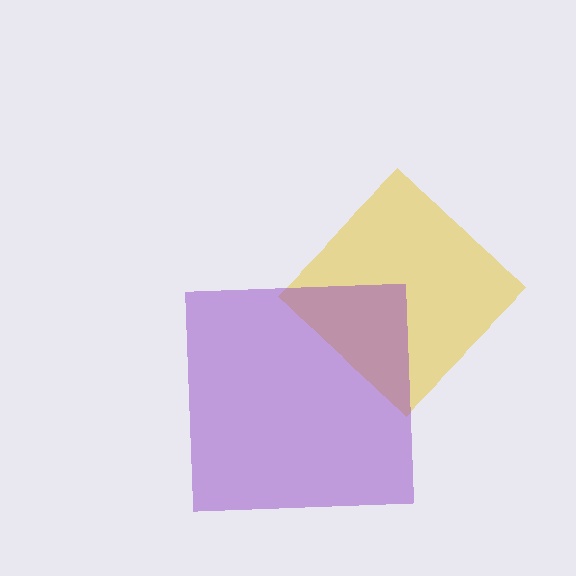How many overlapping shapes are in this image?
There are 2 overlapping shapes in the image.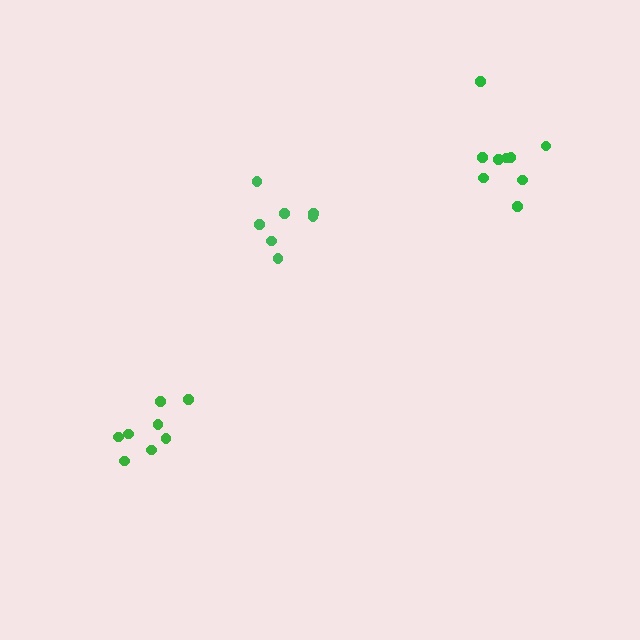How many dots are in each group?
Group 1: 8 dots, Group 2: 7 dots, Group 3: 10 dots (25 total).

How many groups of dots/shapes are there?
There are 3 groups.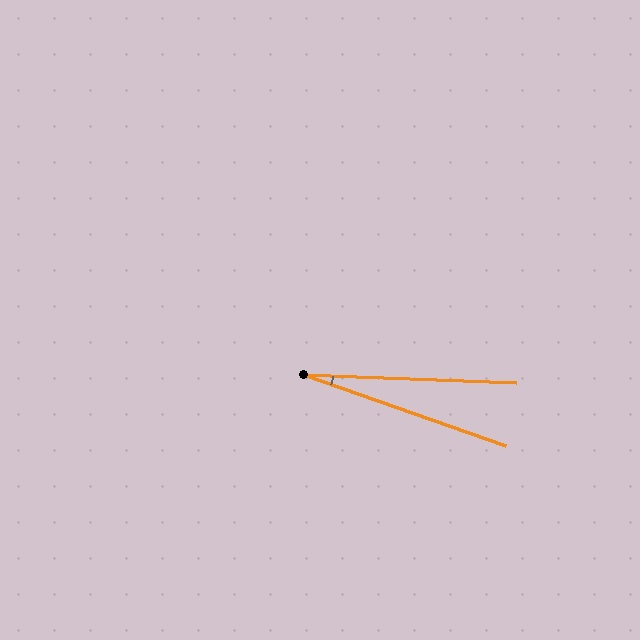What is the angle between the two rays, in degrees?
Approximately 17 degrees.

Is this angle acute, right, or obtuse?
It is acute.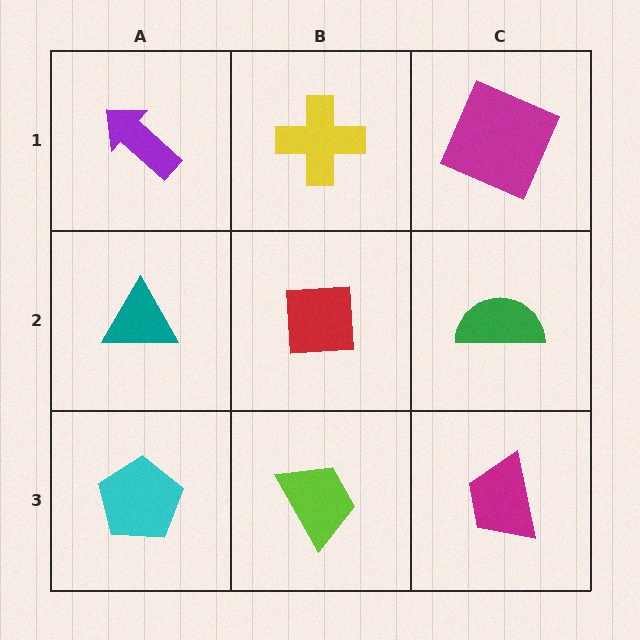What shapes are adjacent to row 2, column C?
A magenta square (row 1, column C), a magenta trapezoid (row 3, column C), a red square (row 2, column B).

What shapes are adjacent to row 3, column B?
A red square (row 2, column B), a cyan pentagon (row 3, column A), a magenta trapezoid (row 3, column C).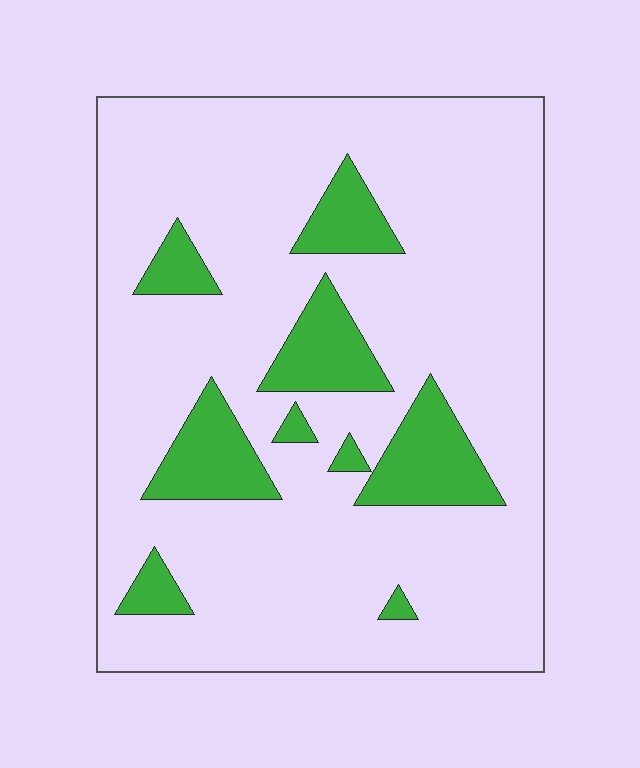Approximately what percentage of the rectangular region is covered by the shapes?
Approximately 15%.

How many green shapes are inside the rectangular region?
9.